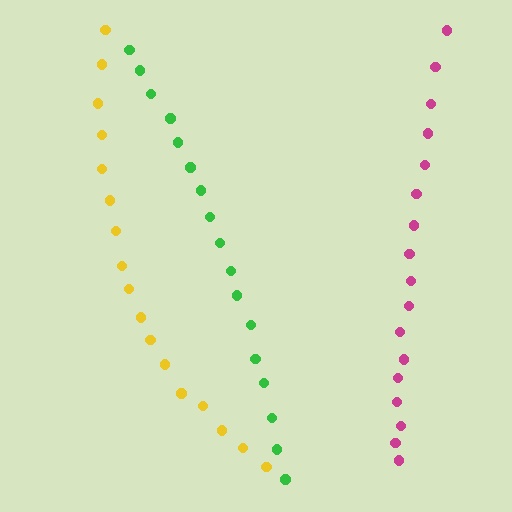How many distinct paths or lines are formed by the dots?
There are 3 distinct paths.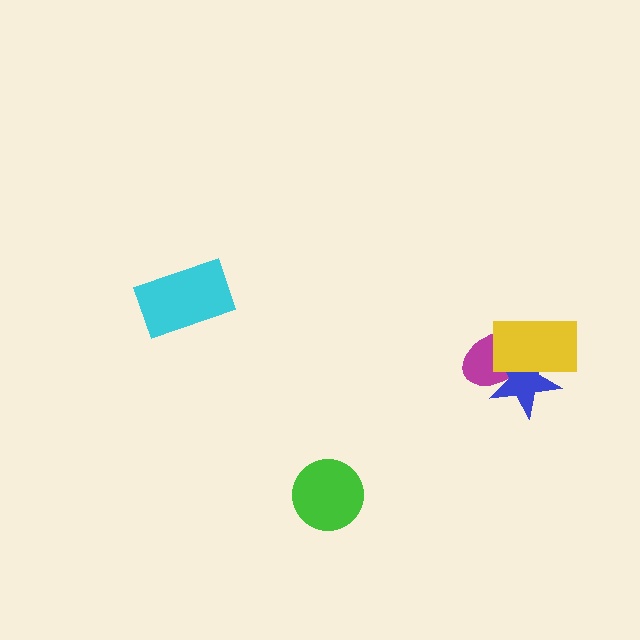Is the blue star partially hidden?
Yes, it is partially covered by another shape.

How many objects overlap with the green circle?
0 objects overlap with the green circle.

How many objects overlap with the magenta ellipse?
2 objects overlap with the magenta ellipse.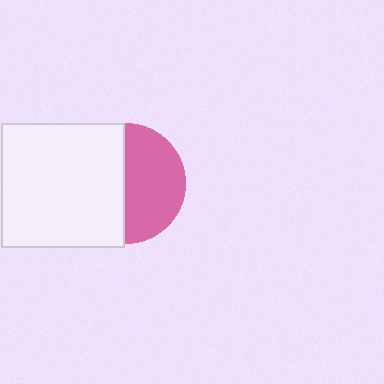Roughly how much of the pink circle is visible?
About half of it is visible (roughly 50%).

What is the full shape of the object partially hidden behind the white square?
The partially hidden object is a pink circle.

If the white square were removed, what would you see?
You would see the complete pink circle.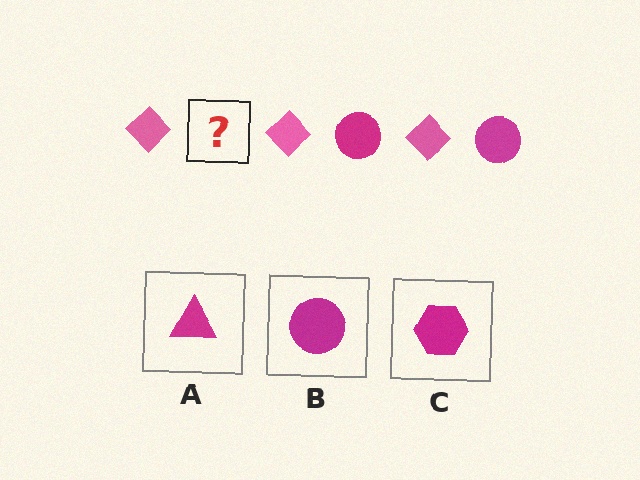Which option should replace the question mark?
Option B.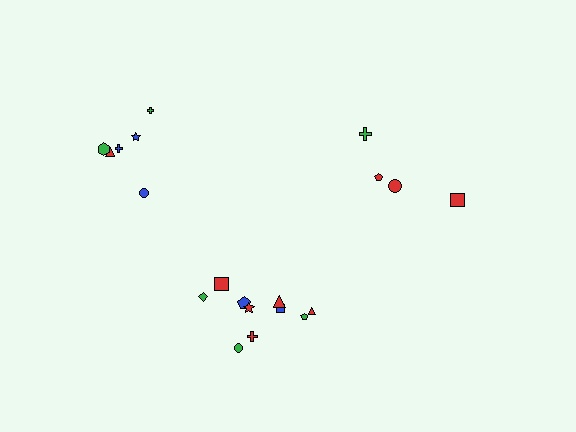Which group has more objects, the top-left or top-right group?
The top-left group.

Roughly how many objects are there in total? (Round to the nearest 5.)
Roughly 20 objects in total.